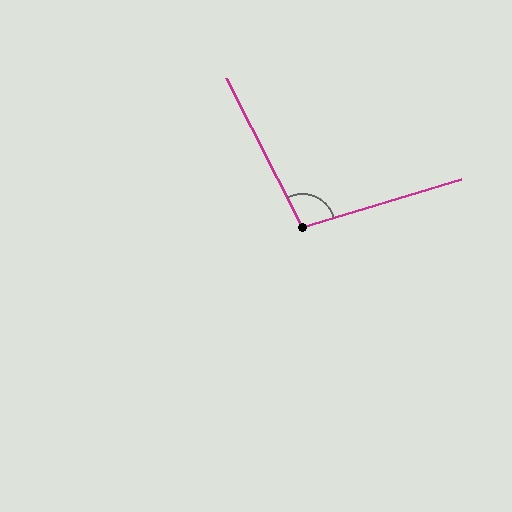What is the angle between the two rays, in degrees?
Approximately 100 degrees.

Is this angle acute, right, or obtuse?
It is obtuse.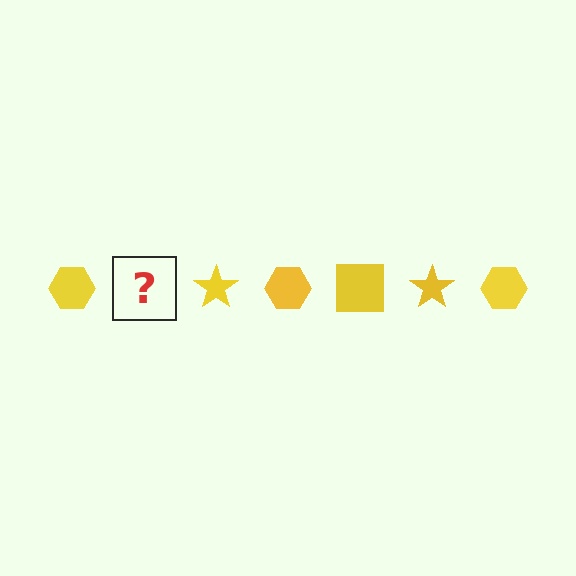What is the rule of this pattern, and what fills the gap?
The rule is that the pattern cycles through hexagon, square, star shapes in yellow. The gap should be filled with a yellow square.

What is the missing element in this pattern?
The missing element is a yellow square.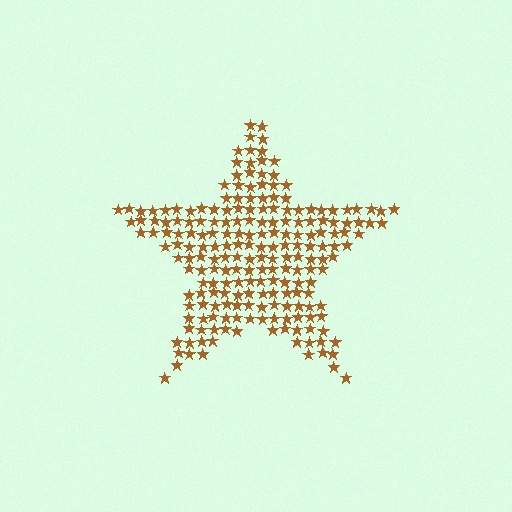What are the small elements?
The small elements are stars.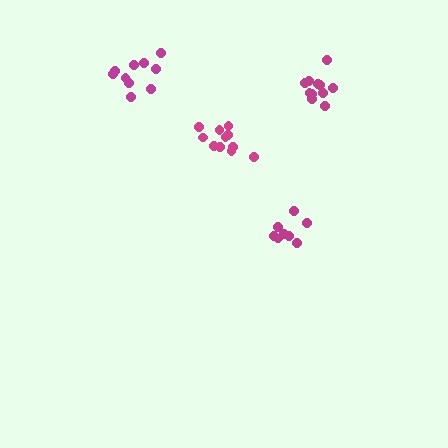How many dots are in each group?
Group 1: 10 dots, Group 2: 8 dots, Group 3: 11 dots, Group 4: 11 dots (40 total).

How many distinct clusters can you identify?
There are 4 distinct clusters.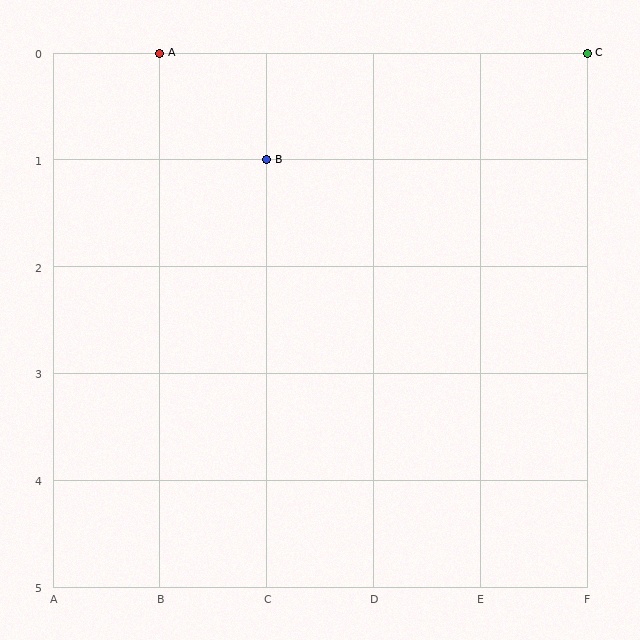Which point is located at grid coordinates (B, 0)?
Point A is at (B, 0).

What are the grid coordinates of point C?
Point C is at grid coordinates (F, 0).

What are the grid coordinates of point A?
Point A is at grid coordinates (B, 0).